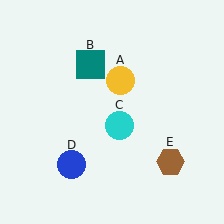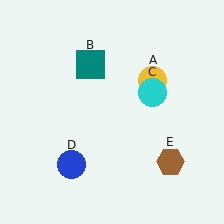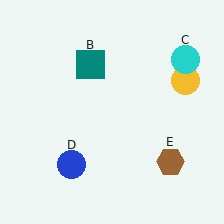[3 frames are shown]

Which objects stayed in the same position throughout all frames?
Teal square (object B) and blue circle (object D) and brown hexagon (object E) remained stationary.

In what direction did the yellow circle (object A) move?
The yellow circle (object A) moved right.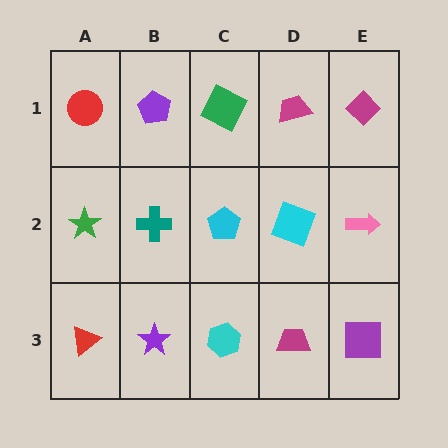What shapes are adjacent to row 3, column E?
A pink arrow (row 2, column E), a magenta trapezoid (row 3, column D).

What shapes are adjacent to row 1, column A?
A green star (row 2, column A), a purple pentagon (row 1, column B).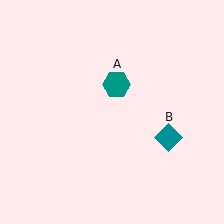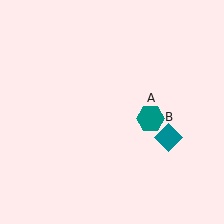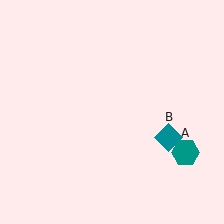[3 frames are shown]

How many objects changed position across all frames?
1 object changed position: teal hexagon (object A).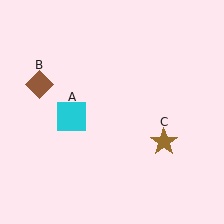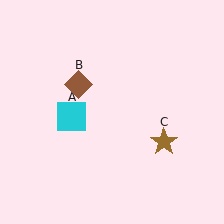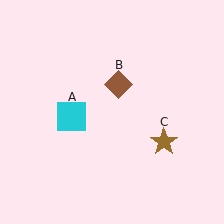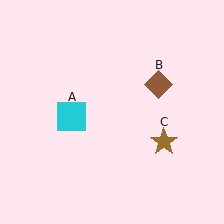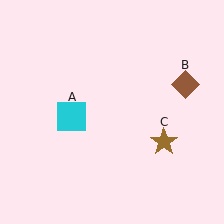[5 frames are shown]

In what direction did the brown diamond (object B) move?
The brown diamond (object B) moved right.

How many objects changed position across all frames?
1 object changed position: brown diamond (object B).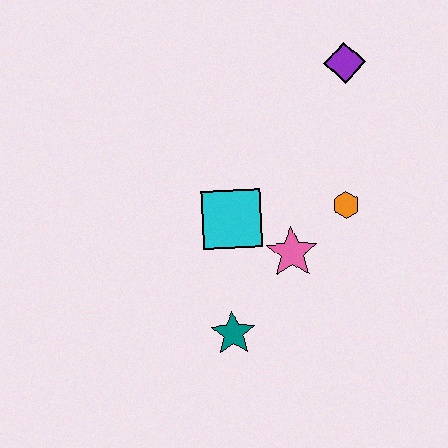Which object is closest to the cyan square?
The pink star is closest to the cyan square.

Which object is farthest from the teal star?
The purple diamond is farthest from the teal star.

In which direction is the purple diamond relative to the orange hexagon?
The purple diamond is above the orange hexagon.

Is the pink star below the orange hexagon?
Yes